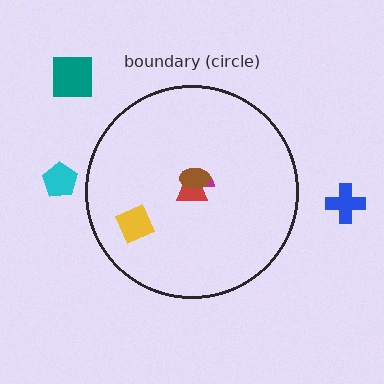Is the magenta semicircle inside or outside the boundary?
Inside.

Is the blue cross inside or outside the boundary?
Outside.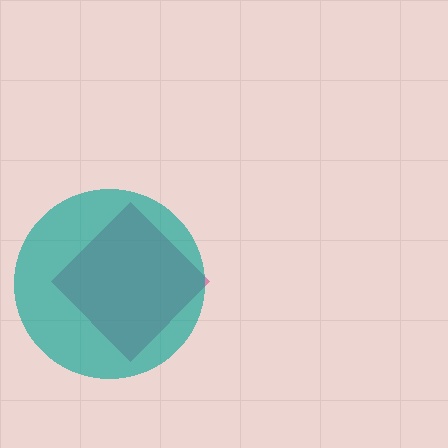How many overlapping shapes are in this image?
There are 2 overlapping shapes in the image.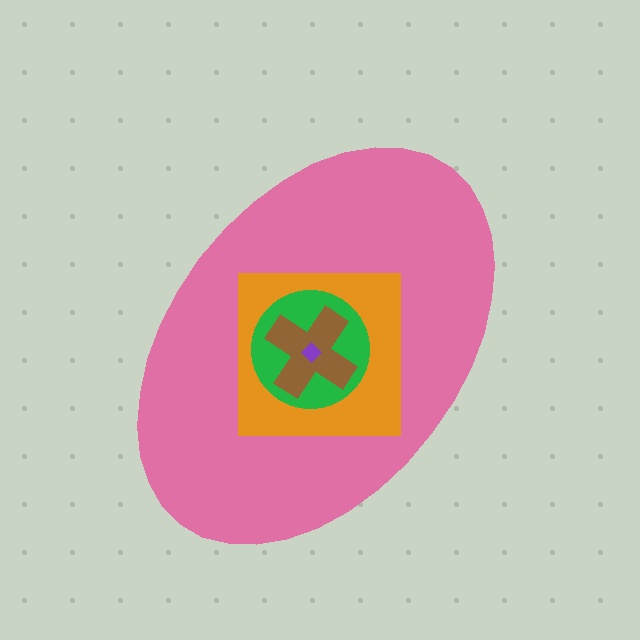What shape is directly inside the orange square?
The green circle.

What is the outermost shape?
The pink ellipse.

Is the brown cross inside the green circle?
Yes.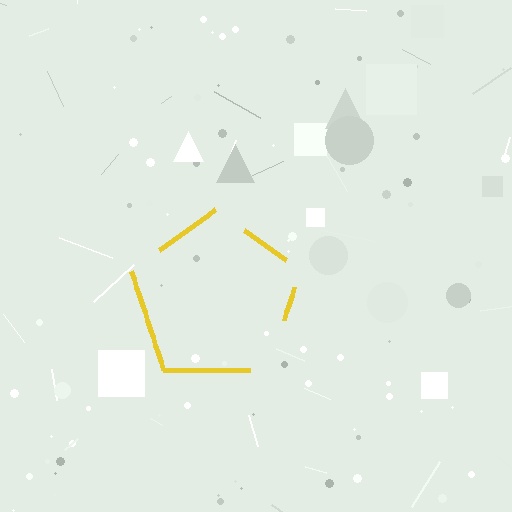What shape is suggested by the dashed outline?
The dashed outline suggests a pentagon.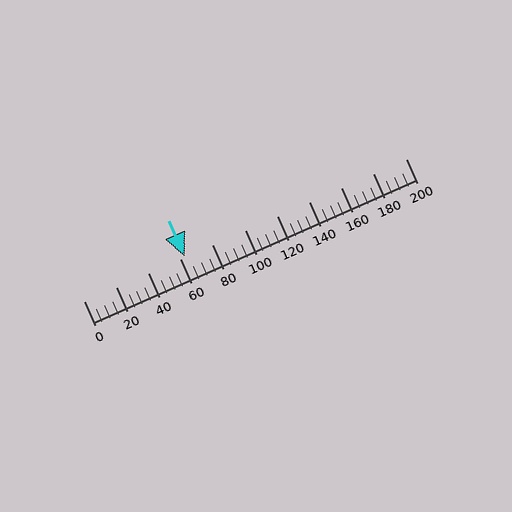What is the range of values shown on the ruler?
The ruler shows values from 0 to 200.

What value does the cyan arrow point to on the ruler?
The cyan arrow points to approximately 63.